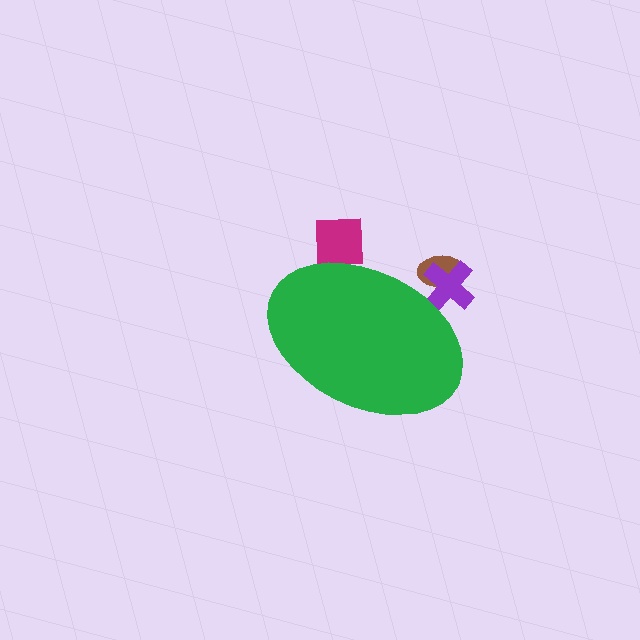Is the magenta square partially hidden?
Yes, the magenta square is partially hidden behind the green ellipse.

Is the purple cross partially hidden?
Yes, the purple cross is partially hidden behind the green ellipse.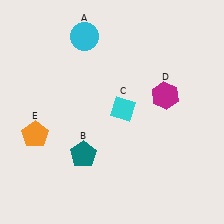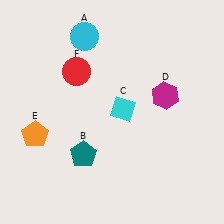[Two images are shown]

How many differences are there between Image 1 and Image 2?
There is 1 difference between the two images.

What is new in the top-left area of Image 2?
A red circle (F) was added in the top-left area of Image 2.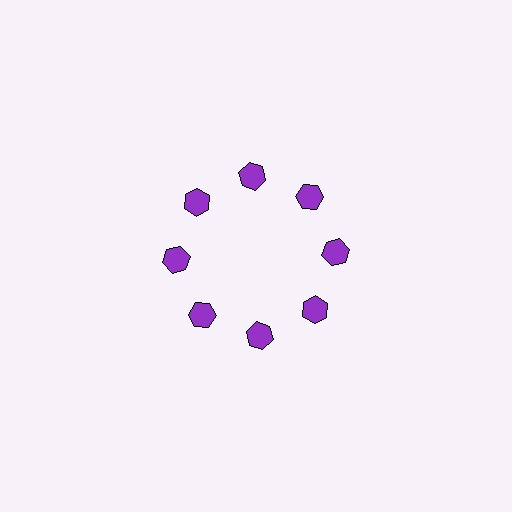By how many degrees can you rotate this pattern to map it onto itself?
The pattern maps onto itself every 45 degrees of rotation.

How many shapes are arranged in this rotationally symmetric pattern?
There are 8 shapes, arranged in 8 groups of 1.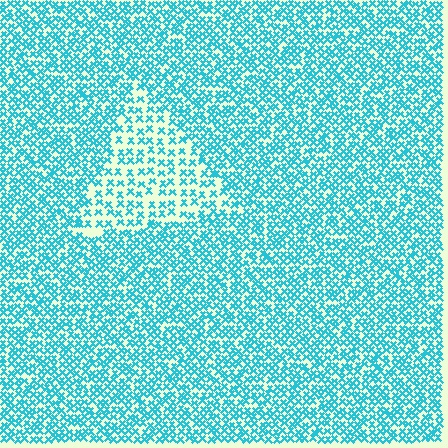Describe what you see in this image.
The image contains small cyan elements arranged at two different densities. A triangle-shaped region is visible where the elements are less densely packed than the surrounding area.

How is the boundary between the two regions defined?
The boundary is defined by a change in element density (approximately 2.0x ratio). All elements are the same color, size, and shape.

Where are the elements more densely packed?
The elements are more densely packed outside the triangle boundary.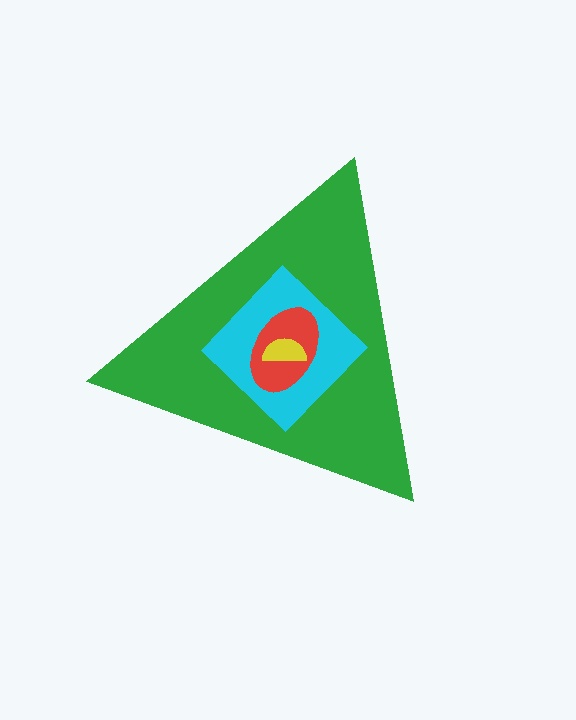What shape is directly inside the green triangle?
The cyan diamond.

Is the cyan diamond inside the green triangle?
Yes.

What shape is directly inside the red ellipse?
The yellow semicircle.